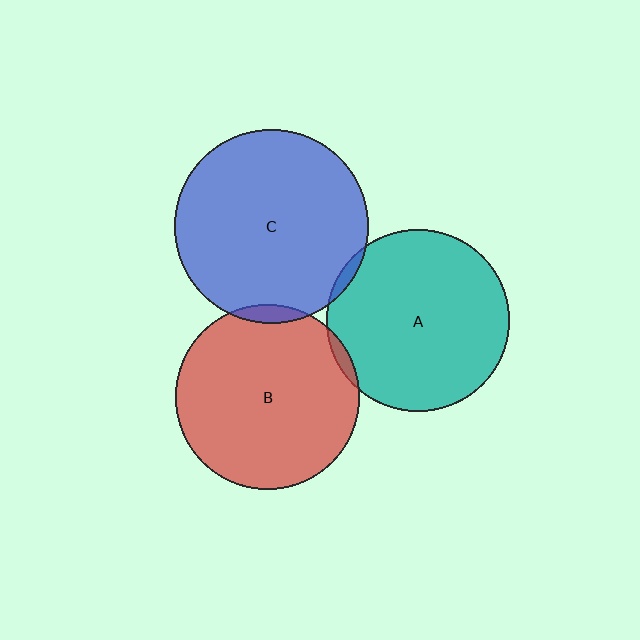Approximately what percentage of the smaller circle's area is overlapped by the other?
Approximately 5%.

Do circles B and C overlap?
Yes.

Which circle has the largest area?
Circle C (blue).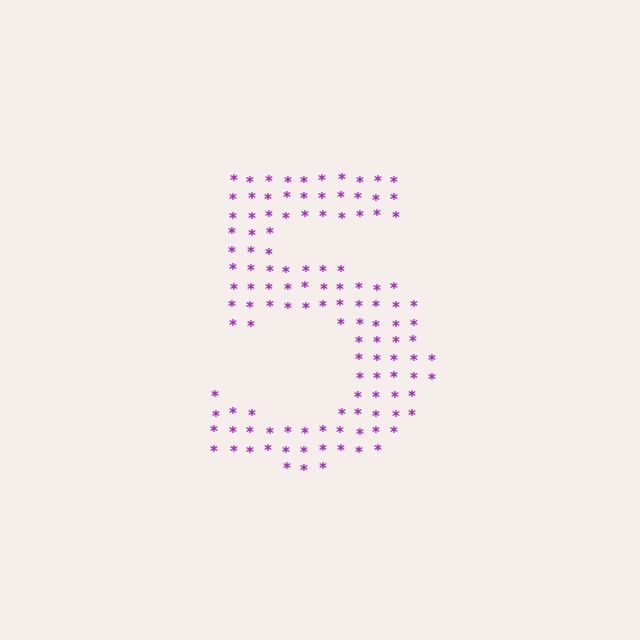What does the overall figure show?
The overall figure shows the digit 5.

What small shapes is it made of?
It is made of small asterisks.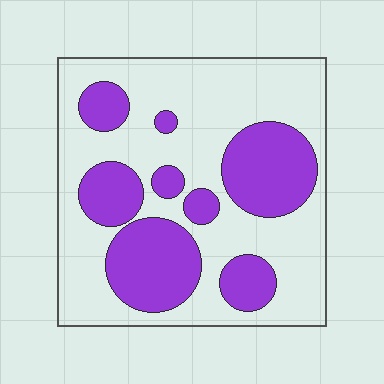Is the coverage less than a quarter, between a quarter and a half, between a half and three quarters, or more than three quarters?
Between a quarter and a half.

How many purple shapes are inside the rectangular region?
8.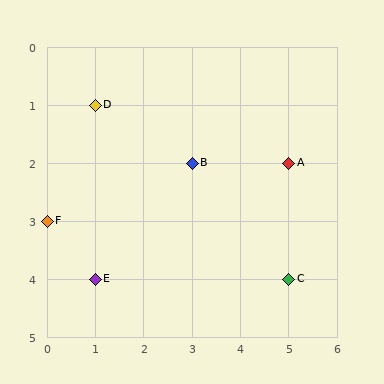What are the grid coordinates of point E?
Point E is at grid coordinates (1, 4).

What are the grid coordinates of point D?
Point D is at grid coordinates (1, 1).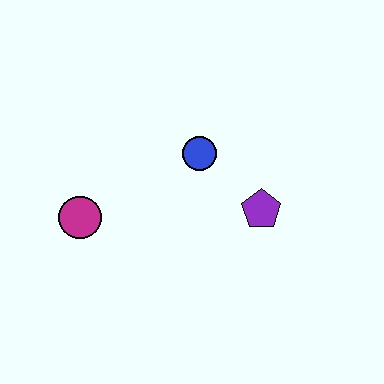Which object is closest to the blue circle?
The purple pentagon is closest to the blue circle.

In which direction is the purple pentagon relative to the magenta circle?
The purple pentagon is to the right of the magenta circle.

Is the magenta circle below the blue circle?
Yes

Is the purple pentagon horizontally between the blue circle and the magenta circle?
No